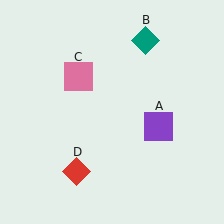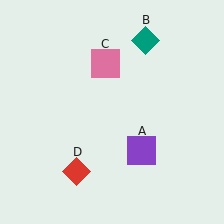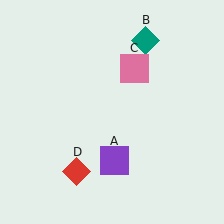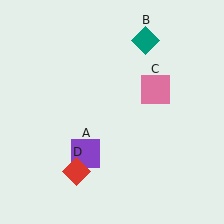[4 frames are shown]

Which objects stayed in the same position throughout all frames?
Teal diamond (object B) and red diamond (object D) remained stationary.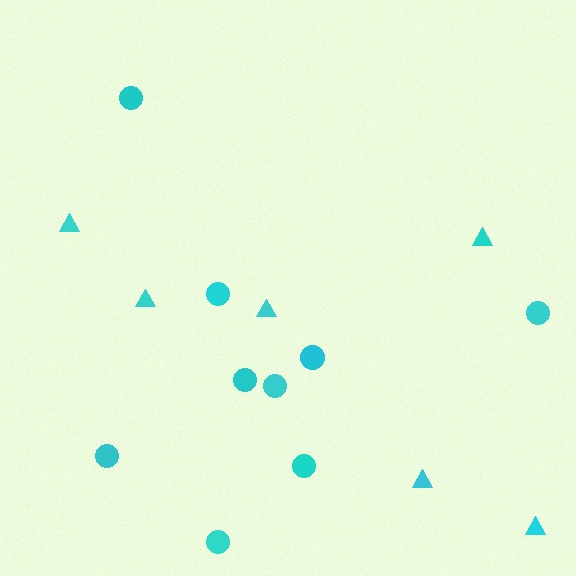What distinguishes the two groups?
There are 2 groups: one group of circles (9) and one group of triangles (6).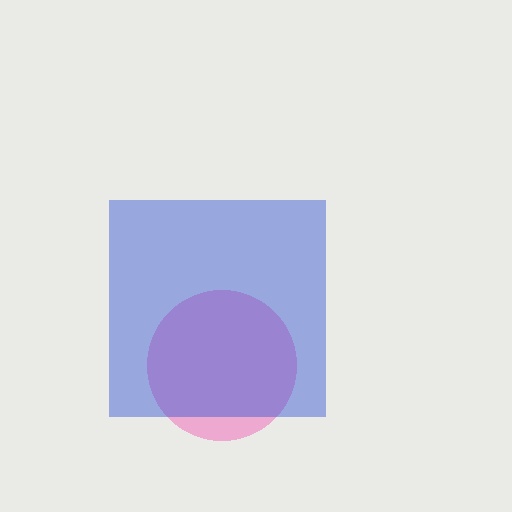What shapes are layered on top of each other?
The layered shapes are: a pink circle, a blue square.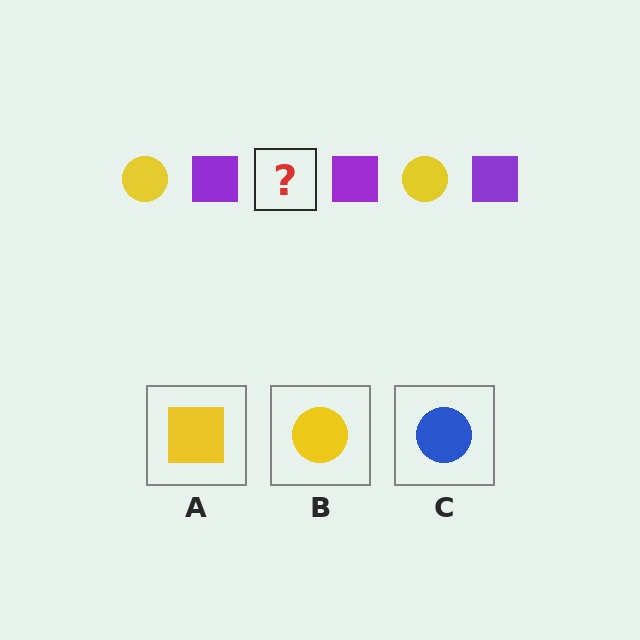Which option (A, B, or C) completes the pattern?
B.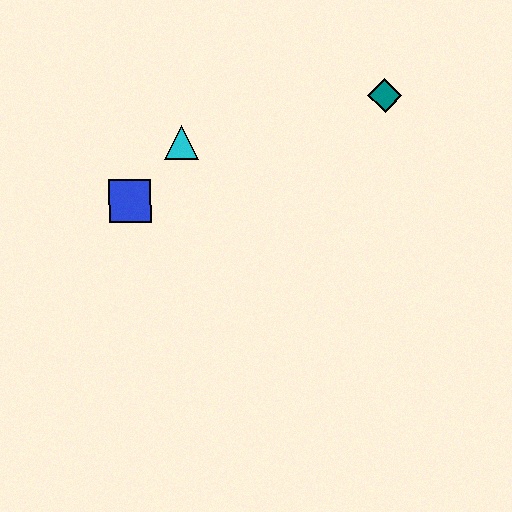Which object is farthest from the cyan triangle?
The teal diamond is farthest from the cyan triangle.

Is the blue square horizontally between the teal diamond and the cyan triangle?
No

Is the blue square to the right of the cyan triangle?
No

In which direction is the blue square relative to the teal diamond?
The blue square is to the left of the teal diamond.